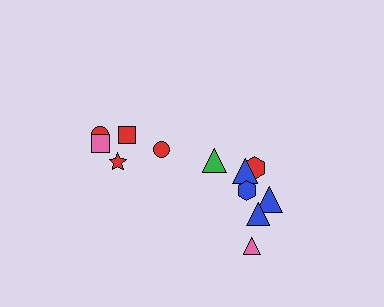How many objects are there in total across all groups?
There are 12 objects.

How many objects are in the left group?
There are 5 objects.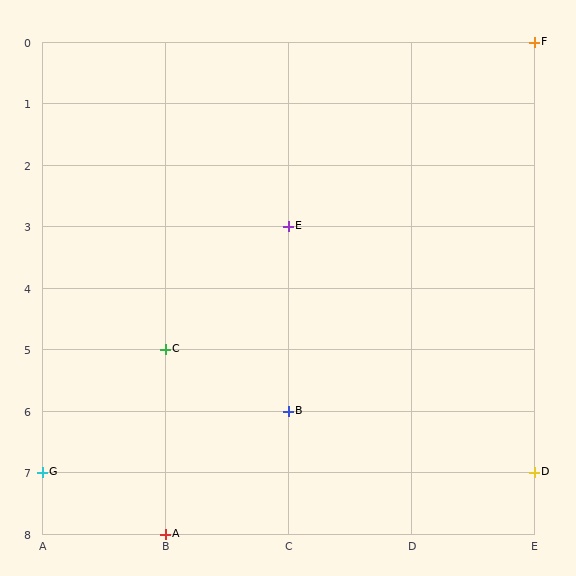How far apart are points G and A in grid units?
Points G and A are 1 column and 1 row apart (about 1.4 grid units diagonally).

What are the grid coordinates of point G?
Point G is at grid coordinates (A, 7).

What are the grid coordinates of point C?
Point C is at grid coordinates (B, 5).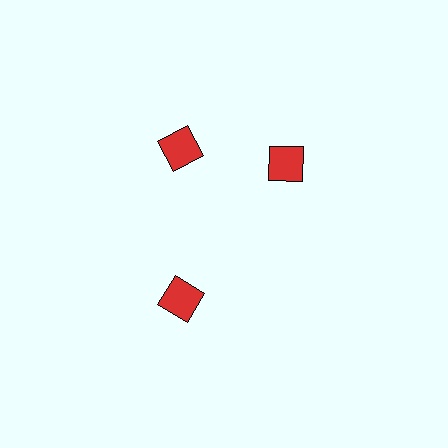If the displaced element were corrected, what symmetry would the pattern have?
It would have 3-fold rotational symmetry — the pattern would map onto itself every 120 degrees.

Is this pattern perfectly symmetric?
No. The 3 red squares are arranged in a ring, but one element near the 3 o'clock position is rotated out of alignment along the ring, breaking the 3-fold rotational symmetry.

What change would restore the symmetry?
The symmetry would be restored by rotating it back into even spacing with its neighbors so that all 3 squares sit at equal angles and equal distance from the center.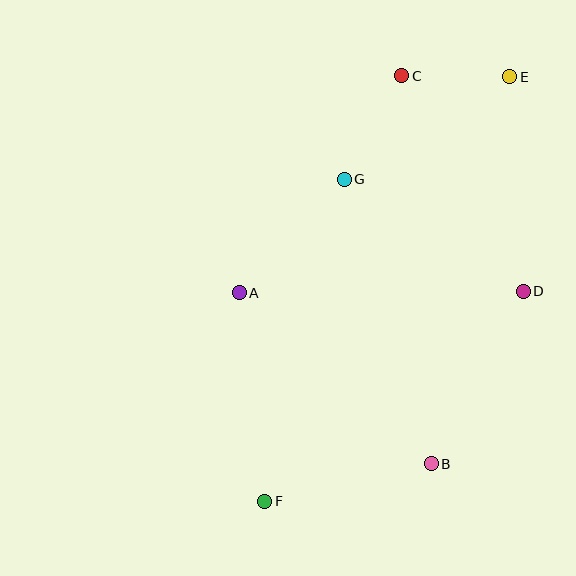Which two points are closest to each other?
Points C and E are closest to each other.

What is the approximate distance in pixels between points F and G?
The distance between F and G is approximately 332 pixels.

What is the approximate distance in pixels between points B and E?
The distance between B and E is approximately 395 pixels.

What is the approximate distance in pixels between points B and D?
The distance between B and D is approximately 195 pixels.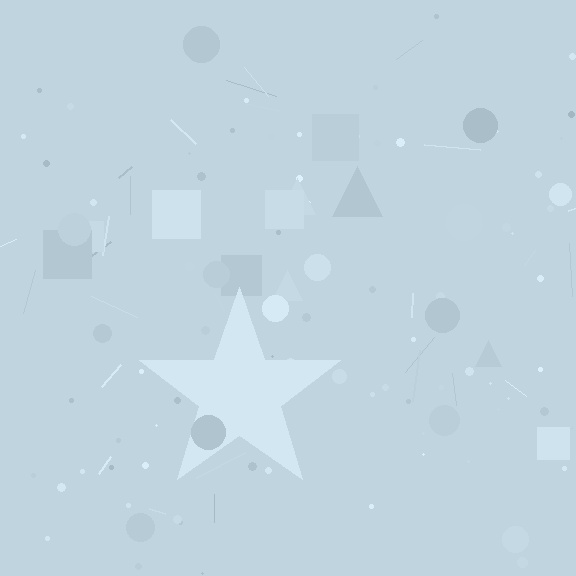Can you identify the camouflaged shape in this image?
The camouflaged shape is a star.